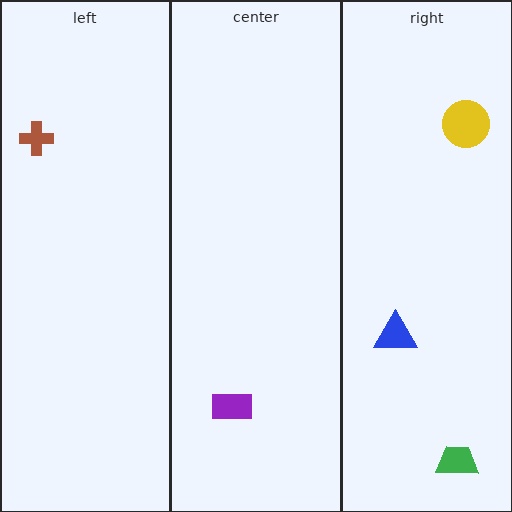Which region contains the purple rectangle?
The center region.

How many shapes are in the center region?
1.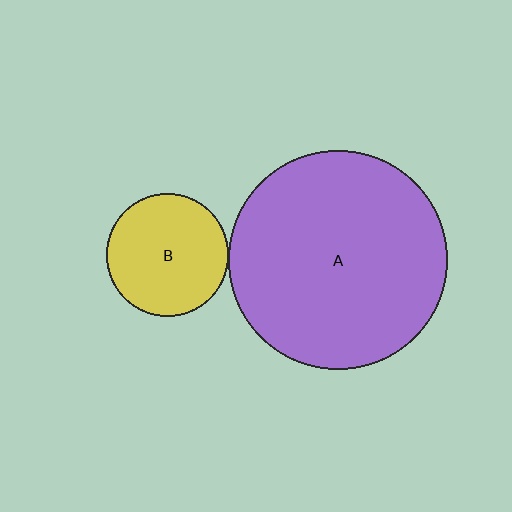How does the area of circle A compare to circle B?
Approximately 3.2 times.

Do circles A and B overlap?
Yes.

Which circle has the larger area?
Circle A (purple).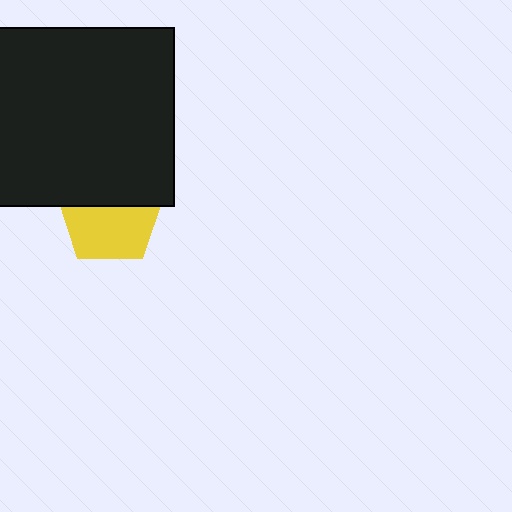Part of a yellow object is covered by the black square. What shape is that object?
It is a pentagon.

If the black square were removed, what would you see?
You would see the complete yellow pentagon.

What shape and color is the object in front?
The object in front is a black square.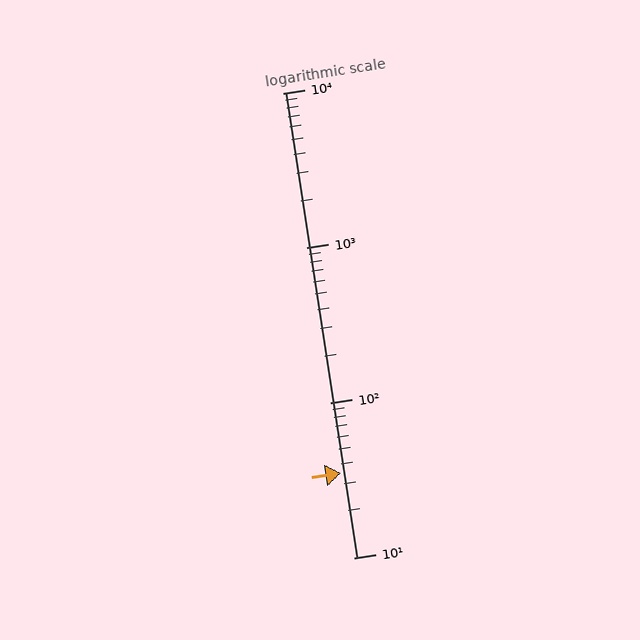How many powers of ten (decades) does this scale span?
The scale spans 3 decades, from 10 to 10000.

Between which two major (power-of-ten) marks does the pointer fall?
The pointer is between 10 and 100.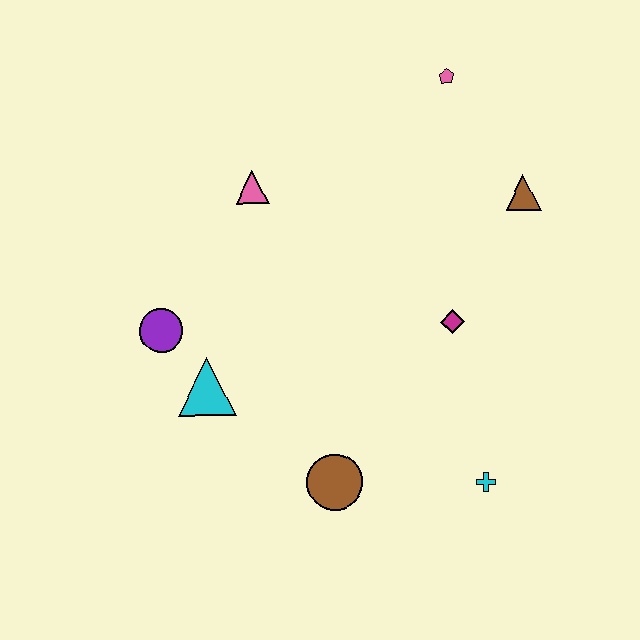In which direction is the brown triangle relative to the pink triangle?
The brown triangle is to the right of the pink triangle.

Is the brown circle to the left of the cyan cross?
Yes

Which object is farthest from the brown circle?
The pink pentagon is farthest from the brown circle.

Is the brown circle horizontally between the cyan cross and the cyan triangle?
Yes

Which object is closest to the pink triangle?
The purple circle is closest to the pink triangle.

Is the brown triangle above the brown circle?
Yes